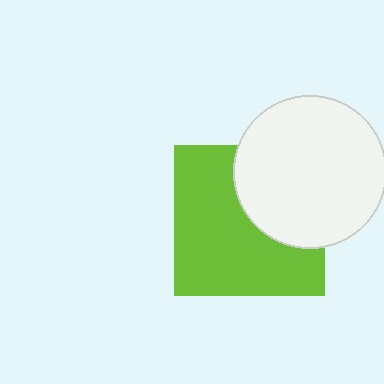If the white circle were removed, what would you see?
You would see the complete lime square.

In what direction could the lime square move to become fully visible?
The lime square could move toward the lower-left. That would shift it out from behind the white circle entirely.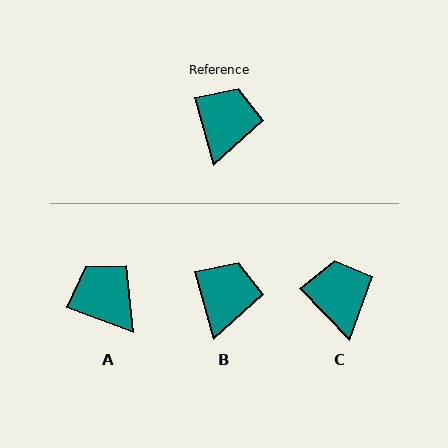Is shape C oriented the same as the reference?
No, it is off by about 28 degrees.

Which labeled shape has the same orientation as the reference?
B.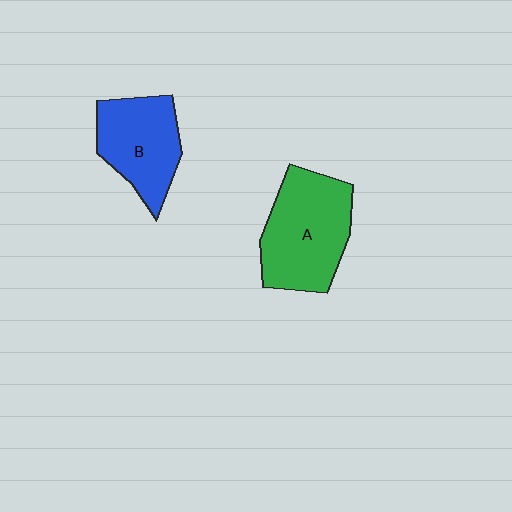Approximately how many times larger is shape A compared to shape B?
Approximately 1.3 times.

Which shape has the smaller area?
Shape B (blue).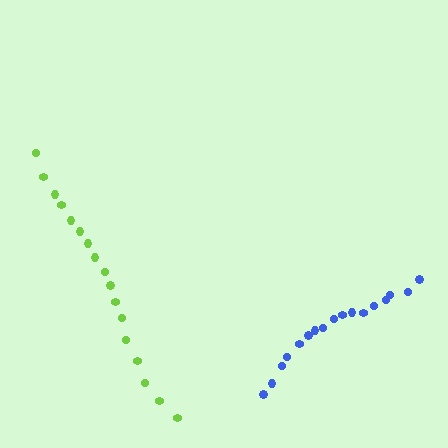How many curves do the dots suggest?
There are 2 distinct paths.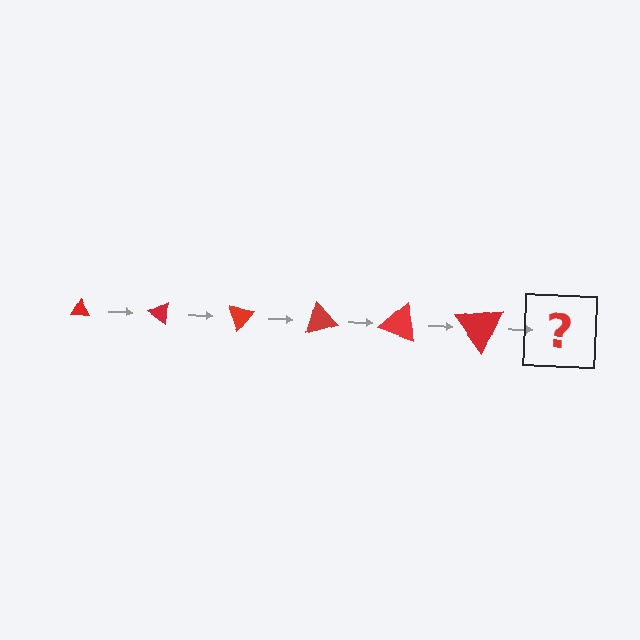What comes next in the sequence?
The next element should be a triangle, larger than the previous one and rotated 210 degrees from the start.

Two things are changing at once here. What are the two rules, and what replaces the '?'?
The two rules are that the triangle grows larger each step and it rotates 35 degrees each step. The '?' should be a triangle, larger than the previous one and rotated 210 degrees from the start.